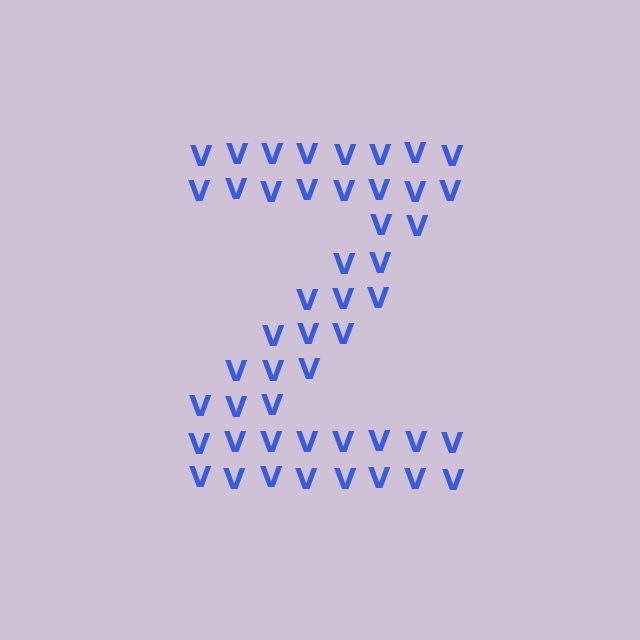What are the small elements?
The small elements are letter V's.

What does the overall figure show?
The overall figure shows the letter Z.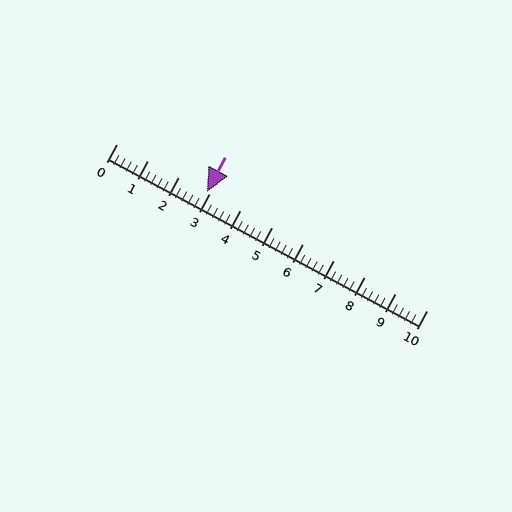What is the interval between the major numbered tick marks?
The major tick marks are spaced 1 units apart.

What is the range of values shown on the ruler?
The ruler shows values from 0 to 10.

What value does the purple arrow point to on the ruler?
The purple arrow points to approximately 2.9.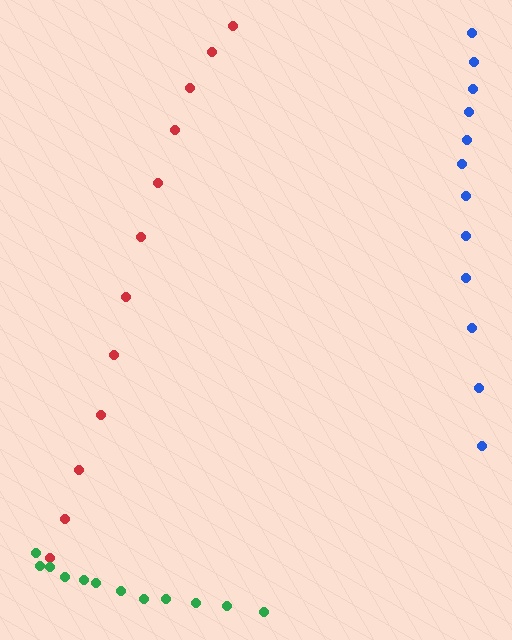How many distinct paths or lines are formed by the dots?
There are 3 distinct paths.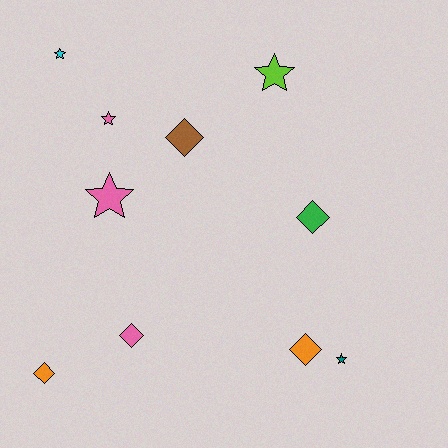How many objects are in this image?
There are 10 objects.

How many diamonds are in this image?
There are 5 diamonds.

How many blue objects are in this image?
There are no blue objects.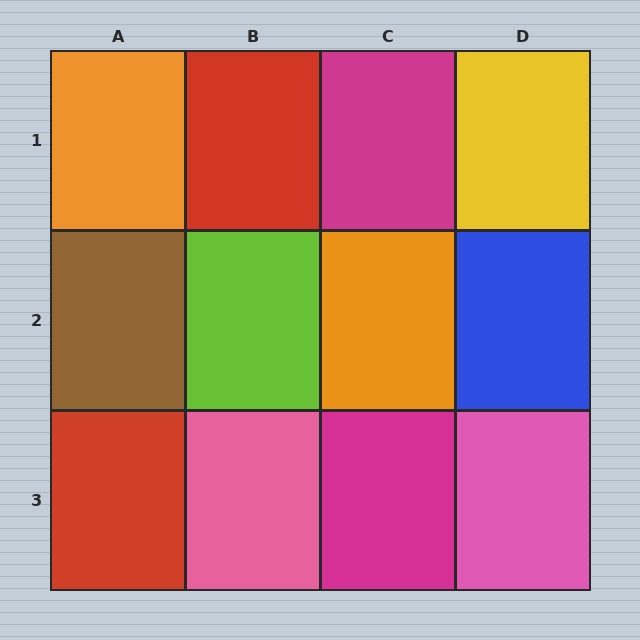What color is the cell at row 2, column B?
Lime.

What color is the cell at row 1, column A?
Orange.